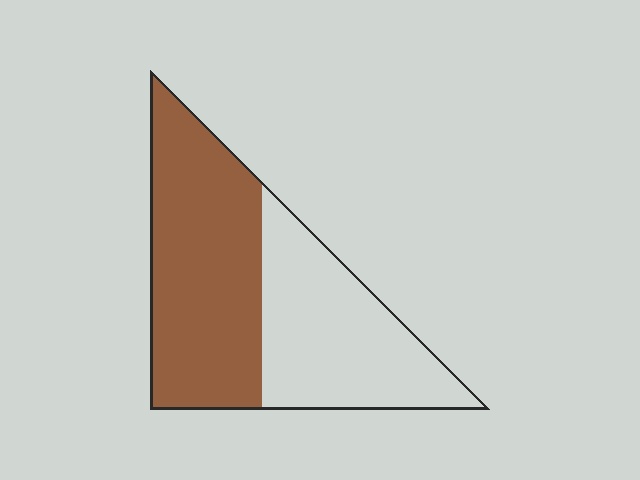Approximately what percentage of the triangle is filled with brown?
Approximately 55%.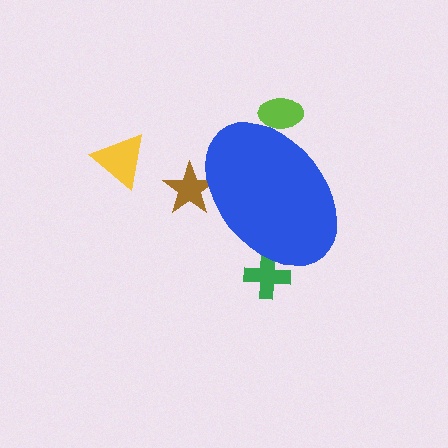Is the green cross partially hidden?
Yes, the green cross is partially hidden behind the blue ellipse.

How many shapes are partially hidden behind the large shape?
3 shapes are partially hidden.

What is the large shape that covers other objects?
A blue ellipse.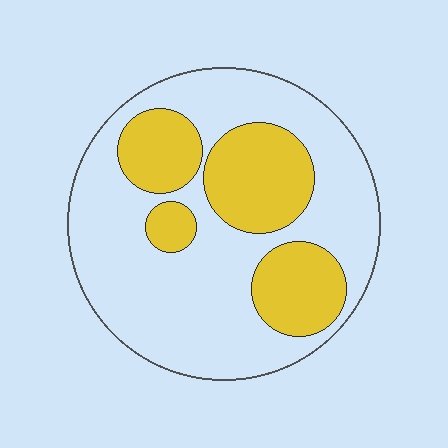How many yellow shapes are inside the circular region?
4.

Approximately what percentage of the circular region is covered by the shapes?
Approximately 30%.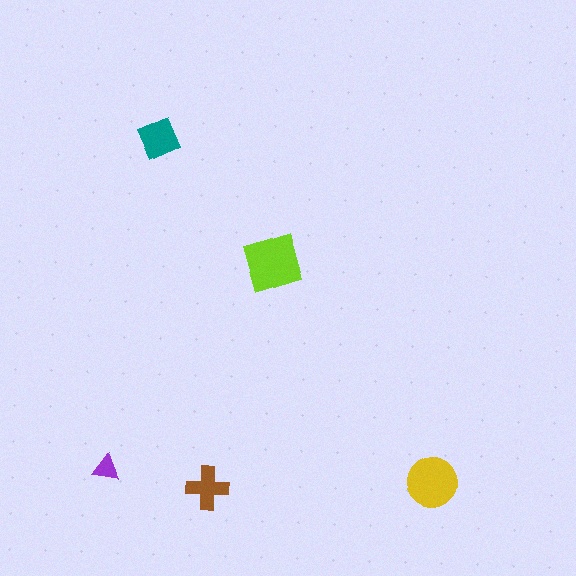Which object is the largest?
The lime diamond.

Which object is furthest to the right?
The yellow circle is rightmost.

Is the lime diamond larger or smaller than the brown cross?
Larger.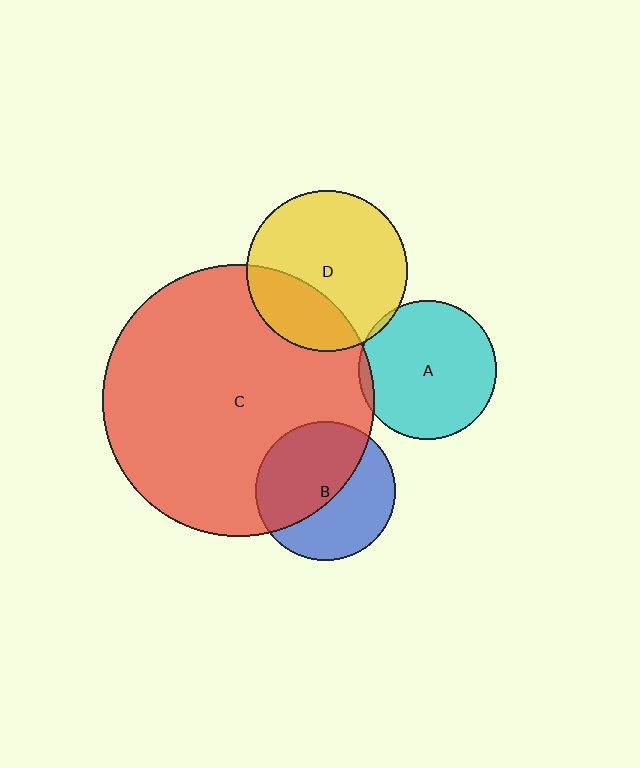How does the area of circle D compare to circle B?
Approximately 1.3 times.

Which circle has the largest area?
Circle C (red).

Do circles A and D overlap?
Yes.